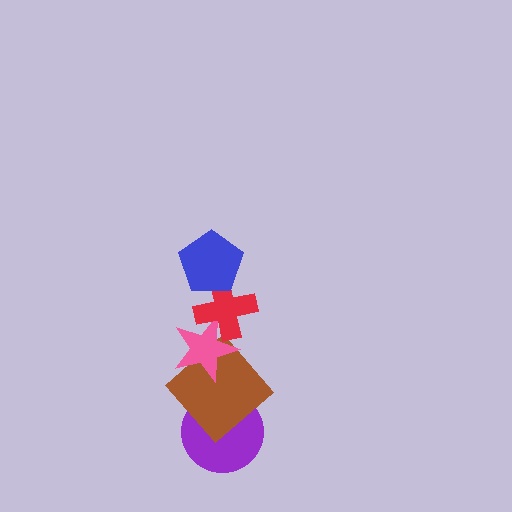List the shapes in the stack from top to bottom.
From top to bottom: the blue pentagon, the red cross, the pink star, the brown diamond, the purple circle.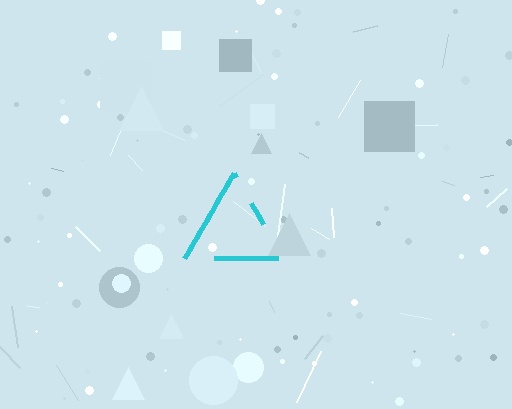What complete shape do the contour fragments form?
The contour fragments form a triangle.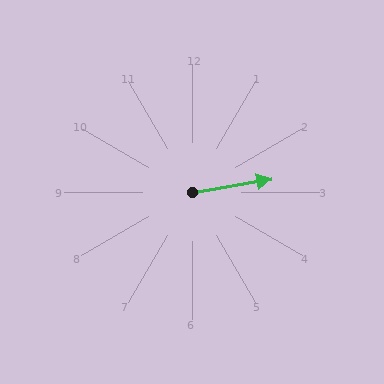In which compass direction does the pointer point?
East.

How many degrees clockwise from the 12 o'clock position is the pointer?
Approximately 81 degrees.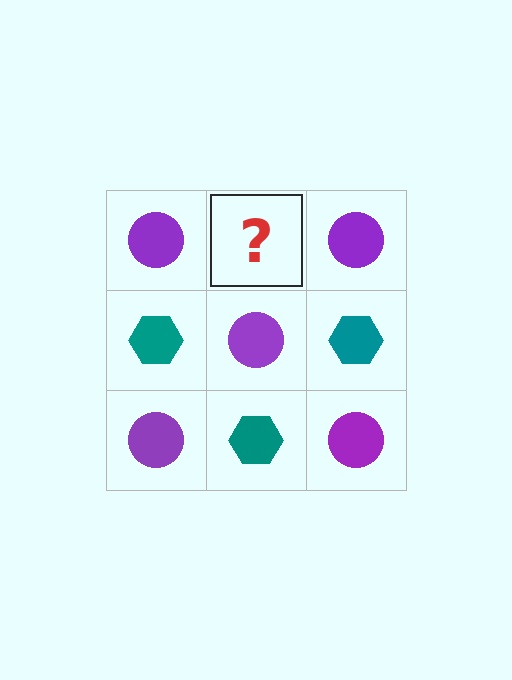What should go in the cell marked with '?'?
The missing cell should contain a teal hexagon.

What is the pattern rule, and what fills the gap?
The rule is that it alternates purple circle and teal hexagon in a checkerboard pattern. The gap should be filled with a teal hexagon.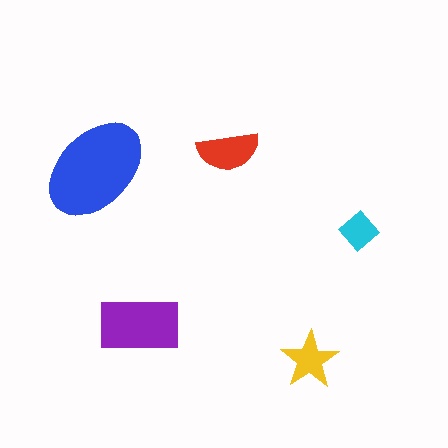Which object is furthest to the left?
The blue ellipse is leftmost.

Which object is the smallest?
The cyan diamond.